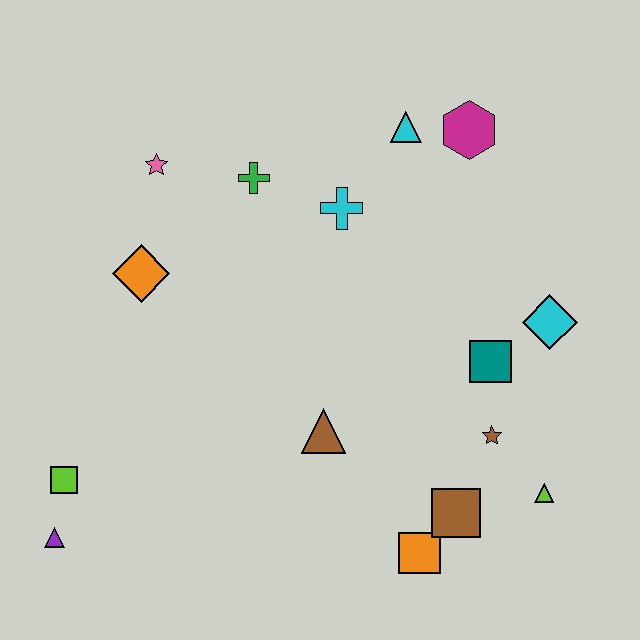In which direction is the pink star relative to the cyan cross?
The pink star is to the left of the cyan cross.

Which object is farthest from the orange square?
The pink star is farthest from the orange square.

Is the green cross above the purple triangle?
Yes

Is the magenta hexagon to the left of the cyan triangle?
No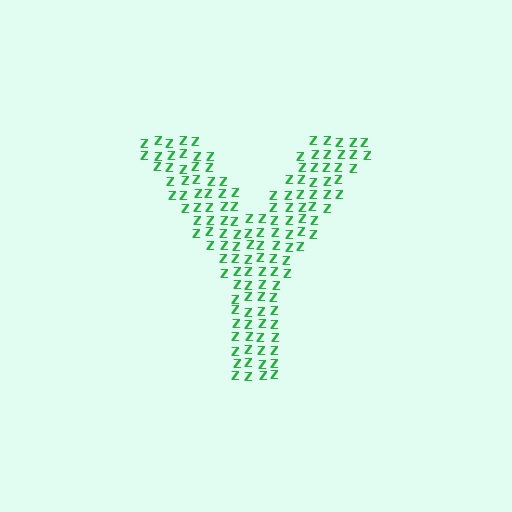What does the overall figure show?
The overall figure shows the letter Y.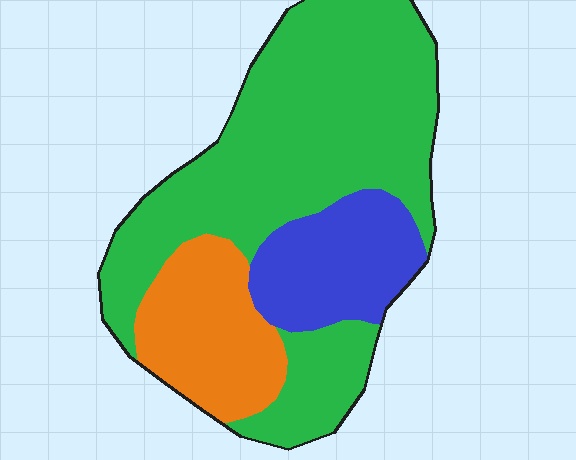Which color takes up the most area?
Green, at roughly 65%.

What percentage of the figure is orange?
Orange takes up about one fifth (1/5) of the figure.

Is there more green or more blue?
Green.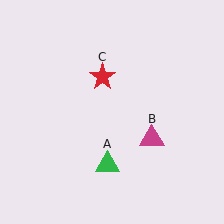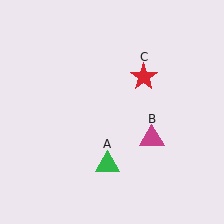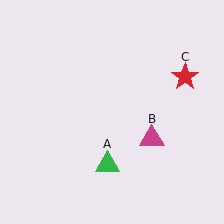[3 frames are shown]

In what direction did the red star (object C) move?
The red star (object C) moved right.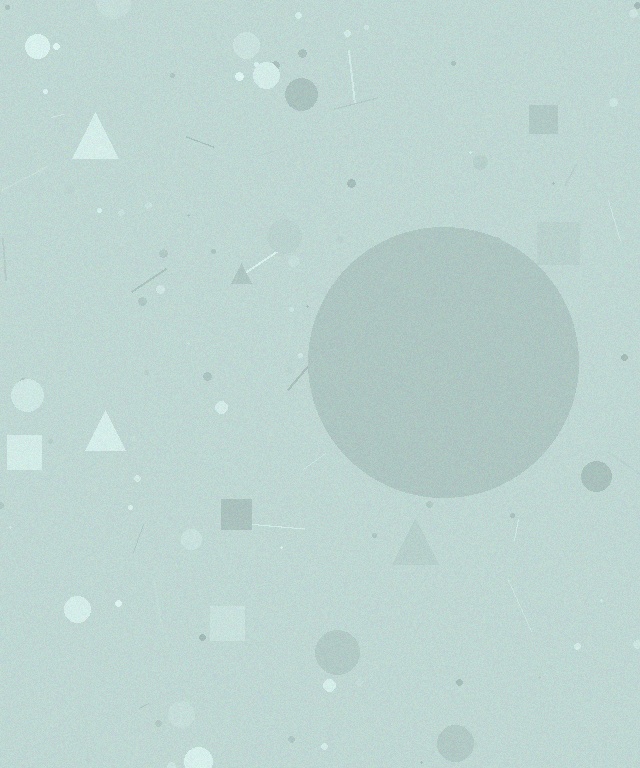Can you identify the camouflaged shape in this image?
The camouflaged shape is a circle.